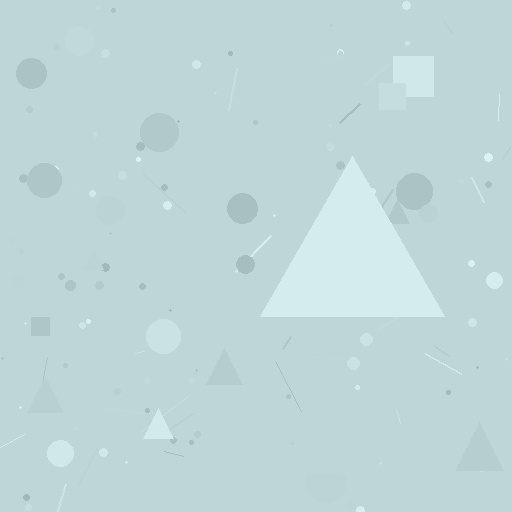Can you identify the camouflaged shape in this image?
The camouflaged shape is a triangle.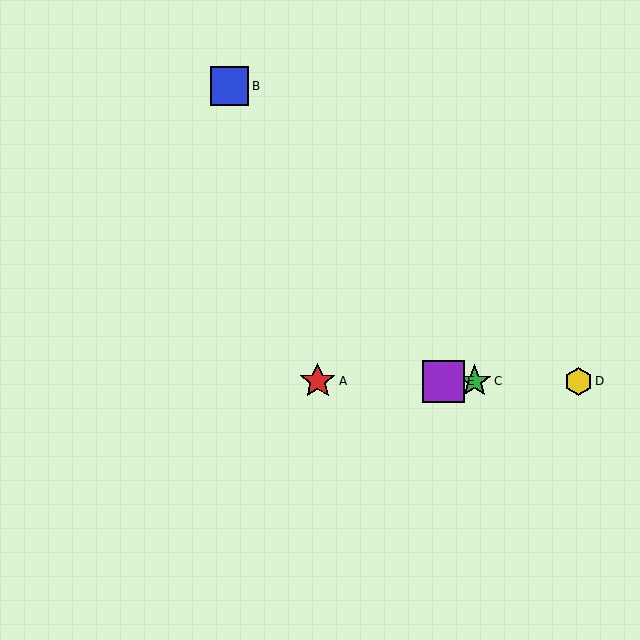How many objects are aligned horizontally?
4 objects (A, C, D, E) are aligned horizontally.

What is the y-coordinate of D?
Object D is at y≈381.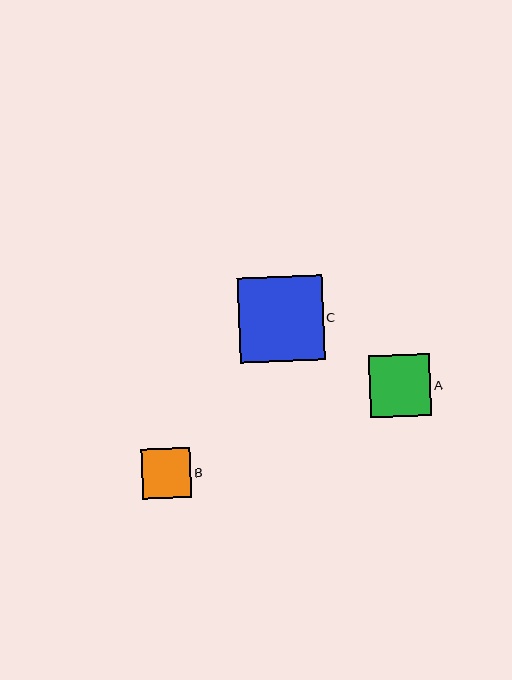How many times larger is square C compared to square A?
Square C is approximately 1.4 times the size of square A.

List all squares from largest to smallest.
From largest to smallest: C, A, B.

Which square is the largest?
Square C is the largest with a size of approximately 85 pixels.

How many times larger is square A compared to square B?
Square A is approximately 1.2 times the size of square B.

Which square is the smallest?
Square B is the smallest with a size of approximately 50 pixels.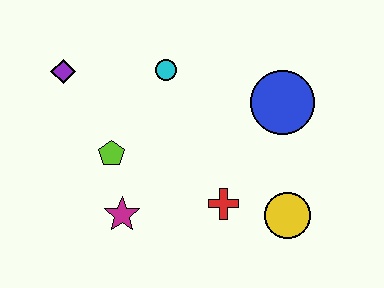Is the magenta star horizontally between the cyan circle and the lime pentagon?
Yes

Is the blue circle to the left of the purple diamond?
No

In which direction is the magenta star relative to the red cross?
The magenta star is to the left of the red cross.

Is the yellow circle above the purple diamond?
No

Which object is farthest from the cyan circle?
The yellow circle is farthest from the cyan circle.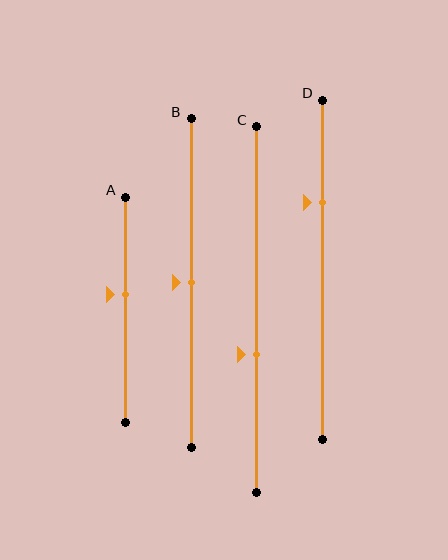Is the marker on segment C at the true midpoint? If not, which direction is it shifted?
No, the marker on segment C is shifted downward by about 12% of the segment length.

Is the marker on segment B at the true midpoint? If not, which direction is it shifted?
Yes, the marker on segment B is at the true midpoint.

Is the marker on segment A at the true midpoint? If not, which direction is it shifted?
No, the marker on segment A is shifted upward by about 7% of the segment length.